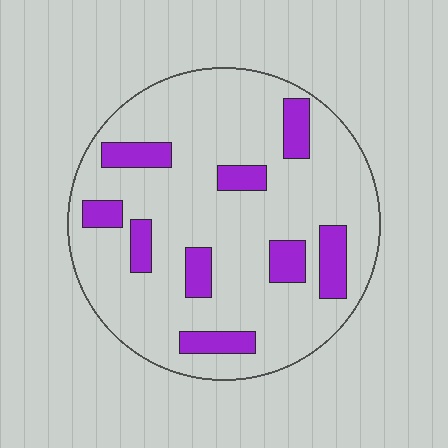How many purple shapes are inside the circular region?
9.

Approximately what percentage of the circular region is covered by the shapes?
Approximately 20%.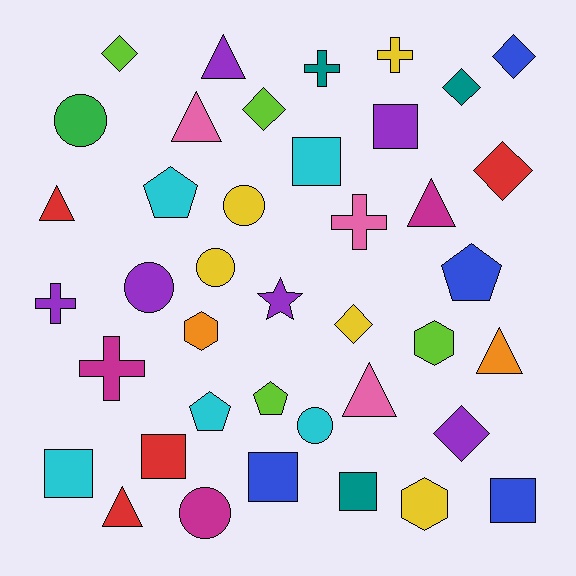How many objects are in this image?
There are 40 objects.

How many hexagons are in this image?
There are 3 hexagons.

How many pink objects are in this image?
There are 3 pink objects.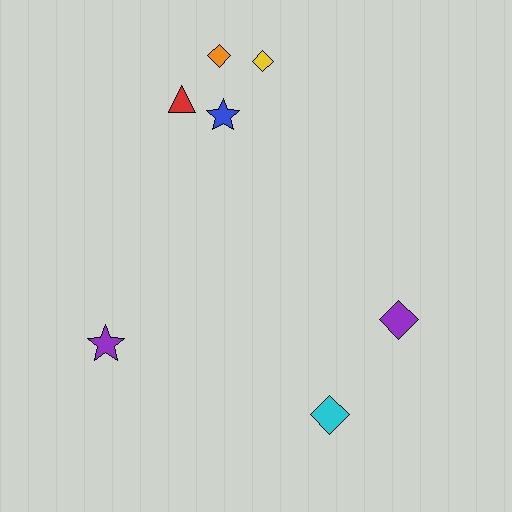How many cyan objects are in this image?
There is 1 cyan object.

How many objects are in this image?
There are 7 objects.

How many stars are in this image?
There are 2 stars.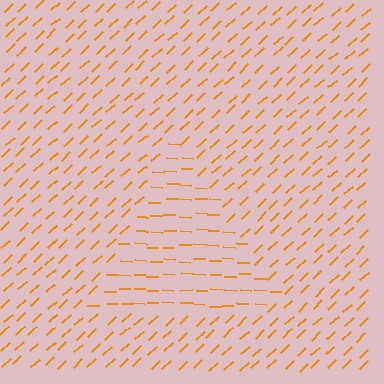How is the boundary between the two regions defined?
The boundary is defined purely by a change in line orientation (approximately 45 degrees difference). All lines are the same color and thickness.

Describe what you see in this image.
The image is filled with small orange line segments. A triangle region in the image has lines oriented differently from the surrounding lines, creating a visible texture boundary.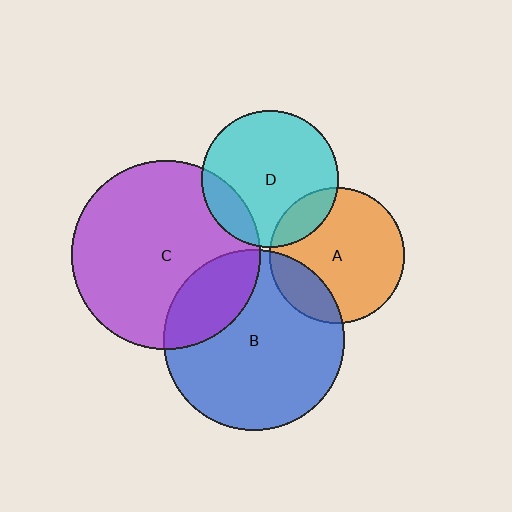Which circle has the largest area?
Circle C (purple).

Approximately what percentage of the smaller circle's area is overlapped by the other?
Approximately 15%.